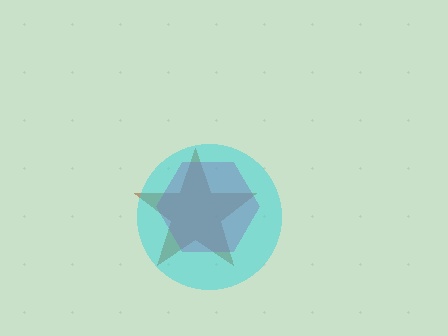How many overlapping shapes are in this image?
There are 3 overlapping shapes in the image.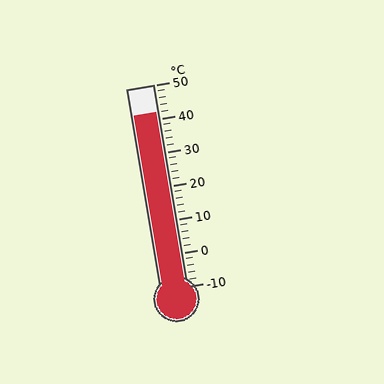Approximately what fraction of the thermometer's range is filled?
The thermometer is filled to approximately 85% of its range.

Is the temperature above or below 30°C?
The temperature is above 30°C.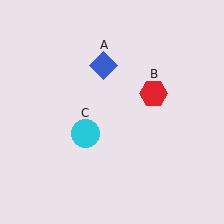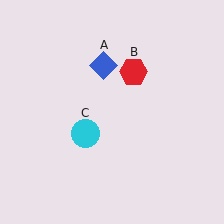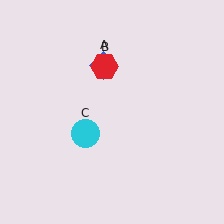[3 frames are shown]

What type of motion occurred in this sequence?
The red hexagon (object B) rotated counterclockwise around the center of the scene.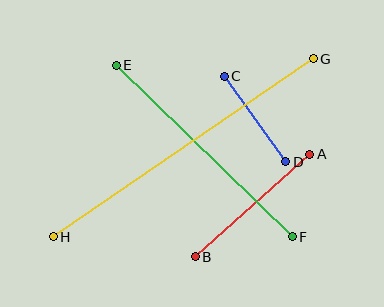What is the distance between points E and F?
The distance is approximately 246 pixels.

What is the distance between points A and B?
The distance is approximately 154 pixels.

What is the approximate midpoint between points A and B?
The midpoint is at approximately (252, 205) pixels.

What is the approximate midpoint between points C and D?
The midpoint is at approximately (255, 119) pixels.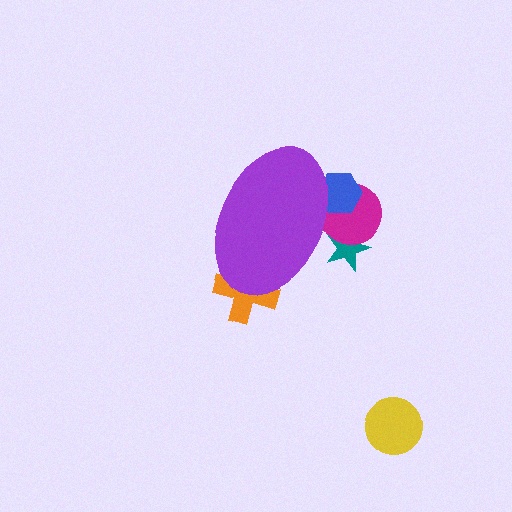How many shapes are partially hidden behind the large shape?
5 shapes are partially hidden.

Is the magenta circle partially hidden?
Yes, the magenta circle is partially hidden behind the purple ellipse.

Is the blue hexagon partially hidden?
Yes, the blue hexagon is partially hidden behind the purple ellipse.